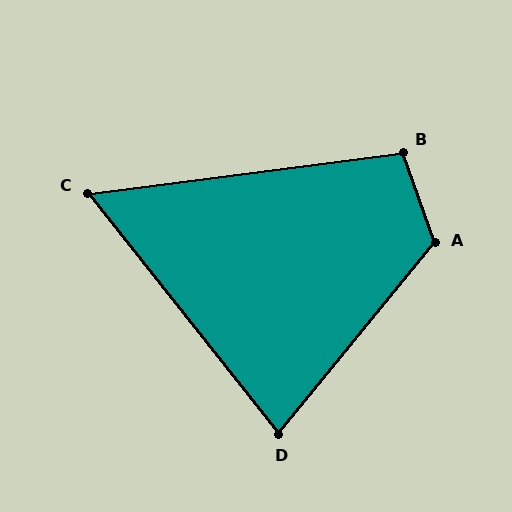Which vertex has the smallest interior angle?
C, at approximately 59 degrees.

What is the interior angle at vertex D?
Approximately 78 degrees (acute).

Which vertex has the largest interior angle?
A, at approximately 121 degrees.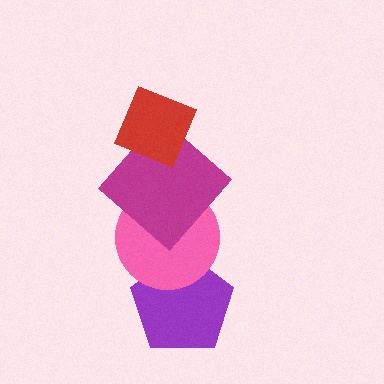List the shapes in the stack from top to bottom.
From top to bottom: the red diamond, the magenta diamond, the pink circle, the purple pentagon.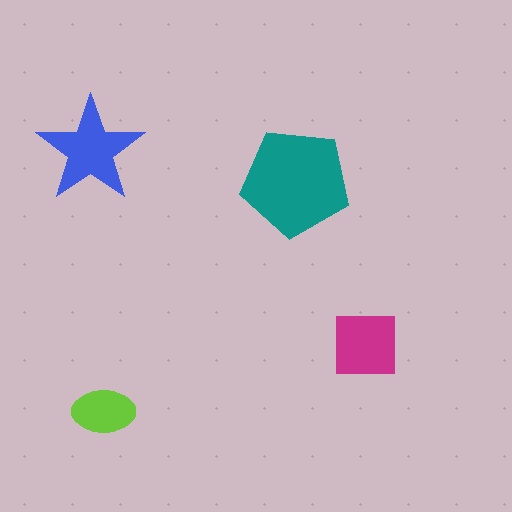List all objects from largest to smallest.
The teal pentagon, the blue star, the magenta square, the lime ellipse.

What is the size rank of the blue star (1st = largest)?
2nd.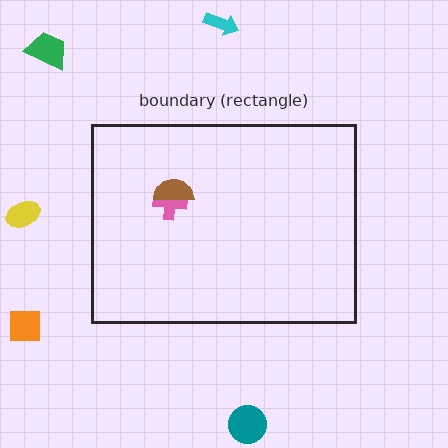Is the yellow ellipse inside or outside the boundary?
Outside.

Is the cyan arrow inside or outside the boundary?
Outside.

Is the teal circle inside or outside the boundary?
Outside.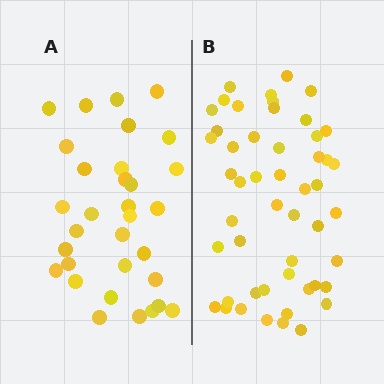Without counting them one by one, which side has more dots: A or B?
Region B (the right region) has more dots.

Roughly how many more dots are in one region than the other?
Region B has approximately 20 more dots than region A.